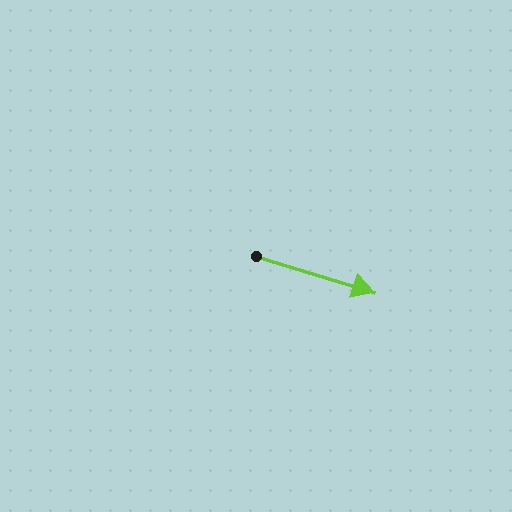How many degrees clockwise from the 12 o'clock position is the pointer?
Approximately 107 degrees.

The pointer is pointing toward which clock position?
Roughly 4 o'clock.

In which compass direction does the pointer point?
East.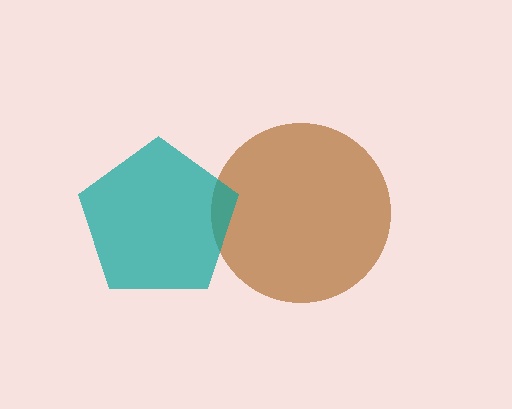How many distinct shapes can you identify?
There are 2 distinct shapes: a brown circle, a teal pentagon.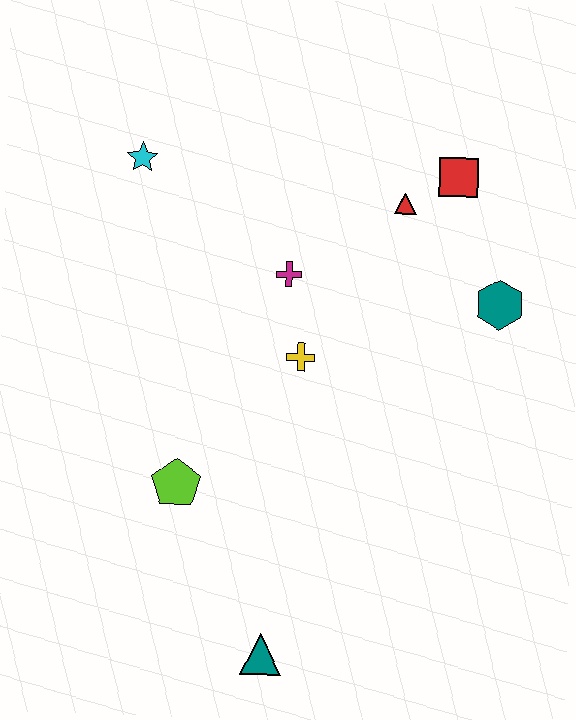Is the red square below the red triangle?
No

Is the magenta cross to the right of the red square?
No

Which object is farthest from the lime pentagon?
The red square is farthest from the lime pentagon.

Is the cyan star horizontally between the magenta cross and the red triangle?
No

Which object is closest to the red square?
The red triangle is closest to the red square.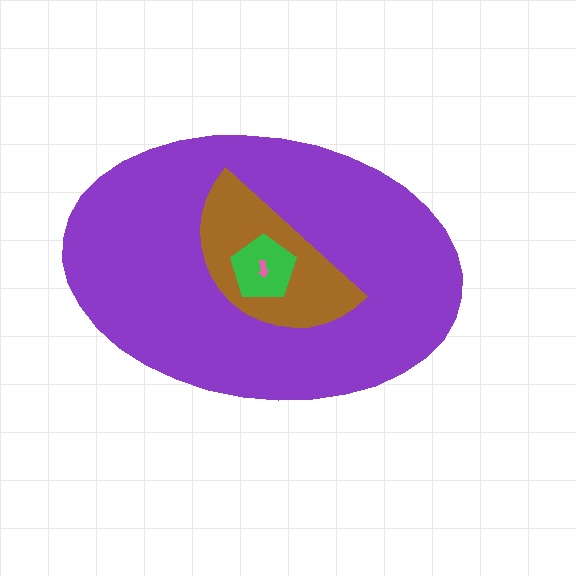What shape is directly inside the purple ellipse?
The brown semicircle.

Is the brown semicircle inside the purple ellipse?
Yes.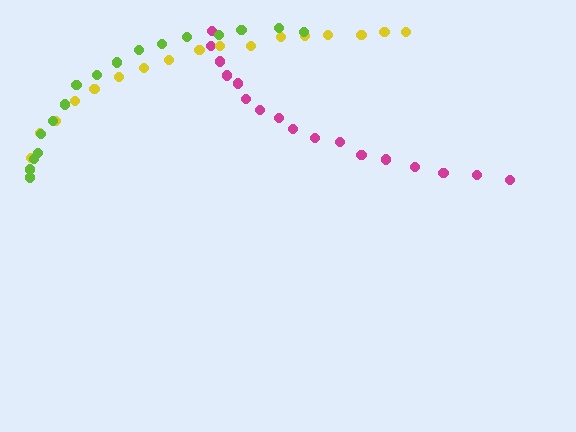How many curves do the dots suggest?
There are 3 distinct paths.